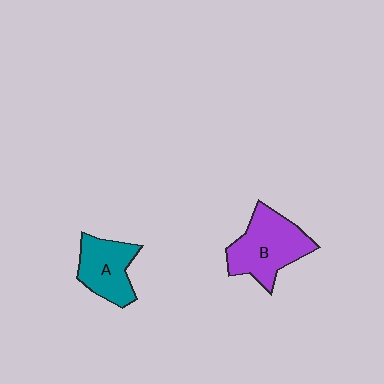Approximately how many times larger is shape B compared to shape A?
Approximately 1.4 times.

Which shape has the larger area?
Shape B (purple).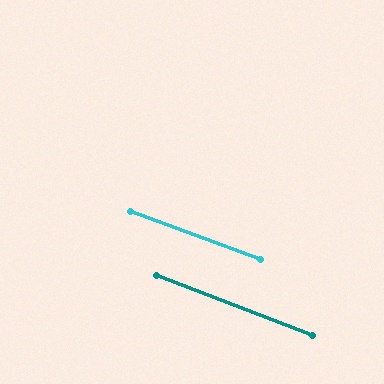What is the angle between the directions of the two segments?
Approximately 1 degree.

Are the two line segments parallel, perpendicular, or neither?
Parallel — their directions differ by only 0.6°.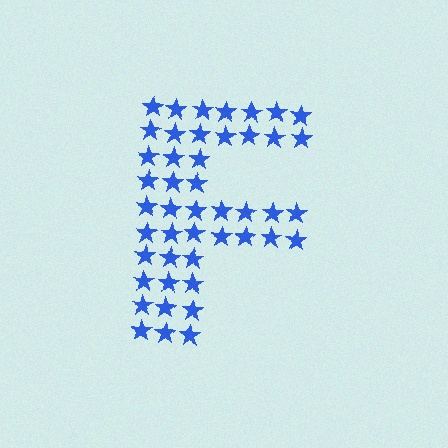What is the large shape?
The large shape is the letter F.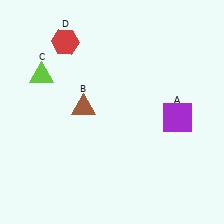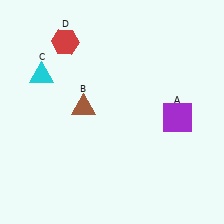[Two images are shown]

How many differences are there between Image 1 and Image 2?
There is 1 difference between the two images.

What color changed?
The triangle (C) changed from lime in Image 1 to cyan in Image 2.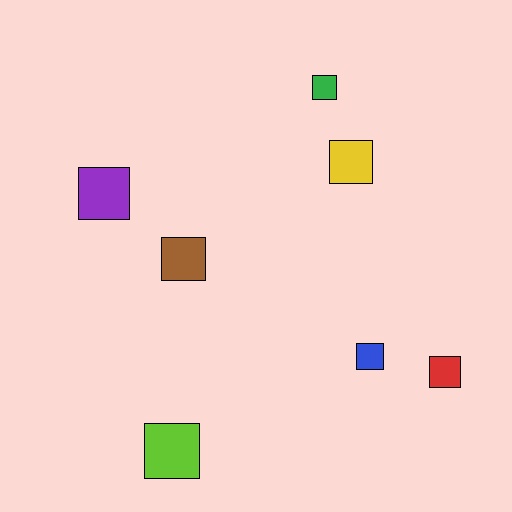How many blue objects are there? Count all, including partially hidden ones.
There is 1 blue object.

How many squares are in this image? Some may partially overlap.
There are 7 squares.